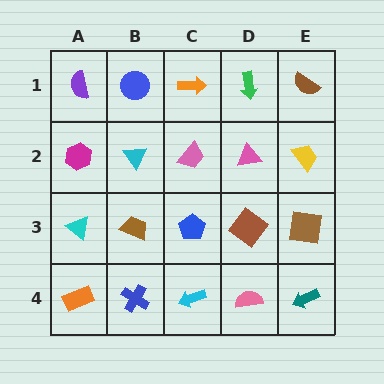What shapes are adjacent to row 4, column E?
A brown square (row 3, column E), a pink semicircle (row 4, column D).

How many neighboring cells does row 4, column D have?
3.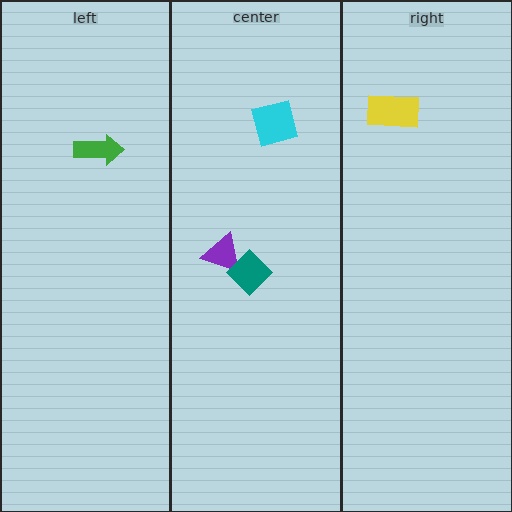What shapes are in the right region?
The yellow rectangle.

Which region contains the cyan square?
The center region.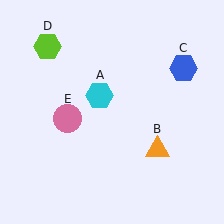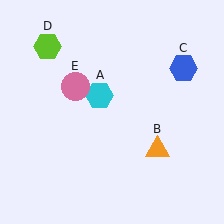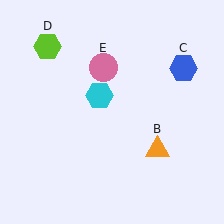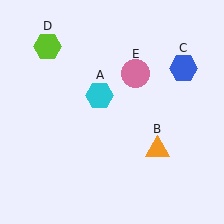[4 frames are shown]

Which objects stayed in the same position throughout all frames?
Cyan hexagon (object A) and orange triangle (object B) and blue hexagon (object C) and lime hexagon (object D) remained stationary.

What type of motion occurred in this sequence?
The pink circle (object E) rotated clockwise around the center of the scene.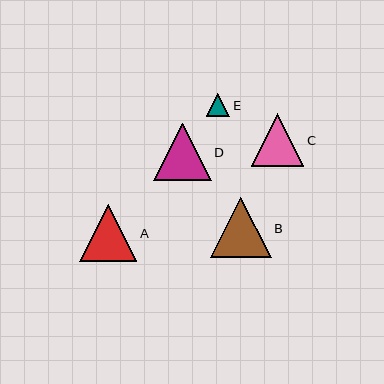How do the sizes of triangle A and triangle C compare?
Triangle A and triangle C are approximately the same size.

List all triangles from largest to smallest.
From largest to smallest: B, D, A, C, E.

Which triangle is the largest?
Triangle B is the largest with a size of approximately 61 pixels.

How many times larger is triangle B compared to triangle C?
Triangle B is approximately 1.1 times the size of triangle C.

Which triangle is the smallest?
Triangle E is the smallest with a size of approximately 23 pixels.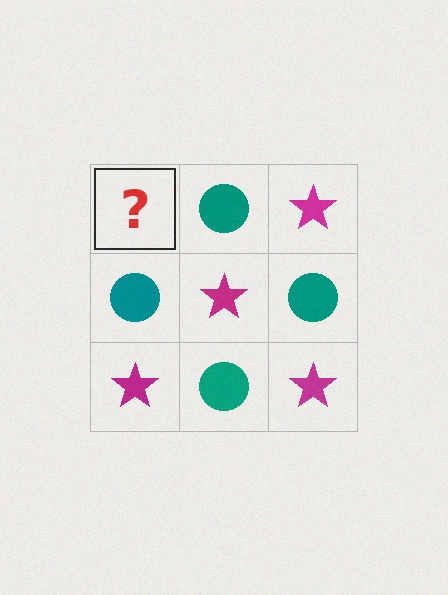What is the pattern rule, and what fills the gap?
The rule is that it alternates magenta star and teal circle in a checkerboard pattern. The gap should be filled with a magenta star.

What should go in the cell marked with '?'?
The missing cell should contain a magenta star.